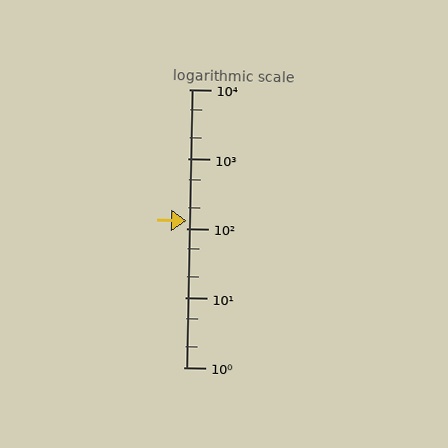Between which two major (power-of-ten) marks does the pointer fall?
The pointer is between 100 and 1000.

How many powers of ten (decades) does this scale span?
The scale spans 4 decades, from 1 to 10000.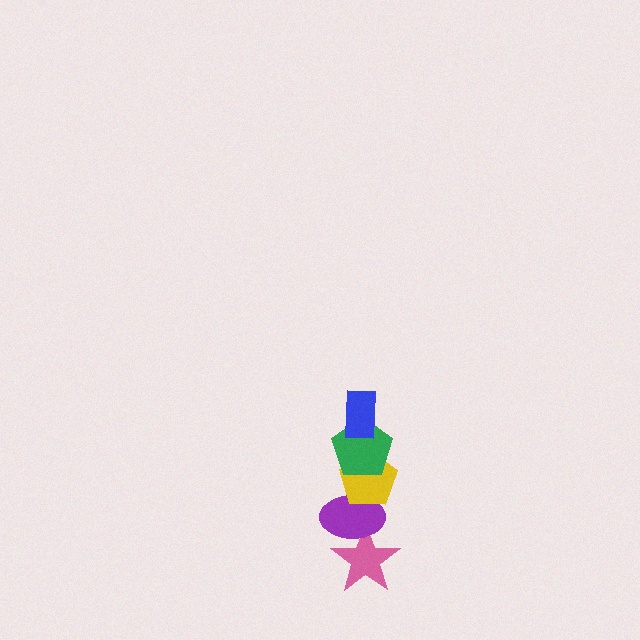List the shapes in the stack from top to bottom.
From top to bottom: the blue rectangle, the green pentagon, the yellow pentagon, the purple ellipse, the pink star.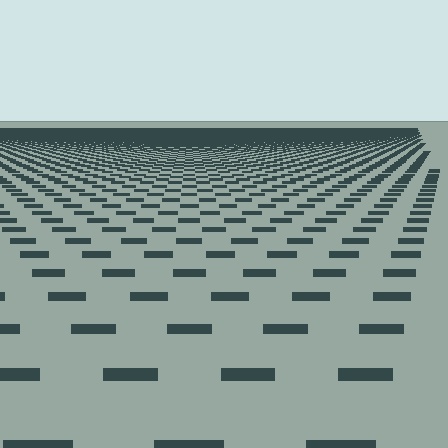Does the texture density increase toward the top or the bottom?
Density increases toward the top.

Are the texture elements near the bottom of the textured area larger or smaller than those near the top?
Larger. Near the bottom, elements are closer to the viewer and appear at a bigger on-screen size.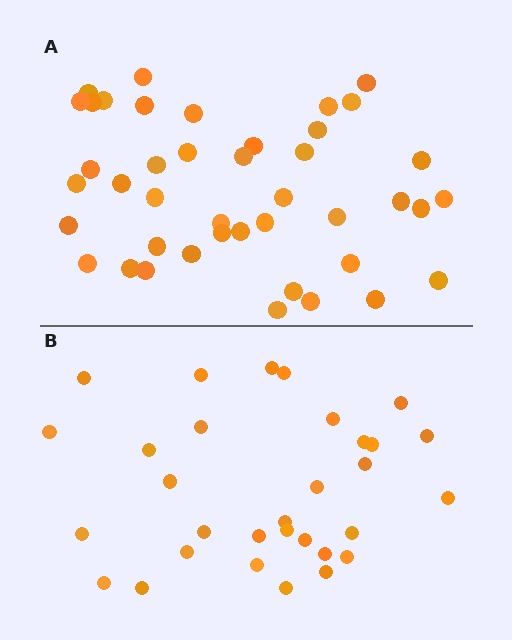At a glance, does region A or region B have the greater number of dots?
Region A (the top region) has more dots.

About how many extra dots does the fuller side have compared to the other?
Region A has roughly 12 or so more dots than region B.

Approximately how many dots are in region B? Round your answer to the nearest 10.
About 30 dots. (The exact count is 31, which rounds to 30.)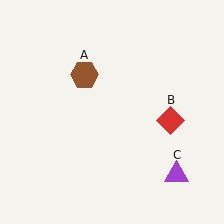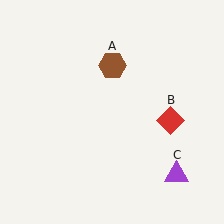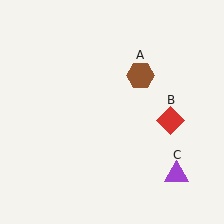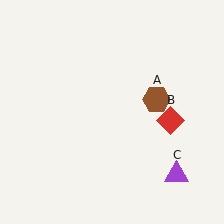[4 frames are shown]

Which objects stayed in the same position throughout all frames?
Red diamond (object B) and purple triangle (object C) remained stationary.